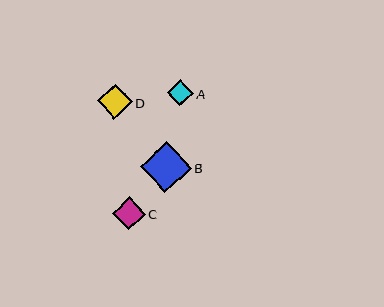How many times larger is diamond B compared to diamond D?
Diamond B is approximately 1.5 times the size of diamond D.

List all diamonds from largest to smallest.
From largest to smallest: B, D, C, A.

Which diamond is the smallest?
Diamond A is the smallest with a size of approximately 26 pixels.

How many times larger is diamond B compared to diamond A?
Diamond B is approximately 2.0 times the size of diamond A.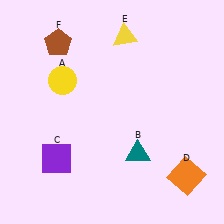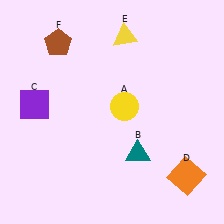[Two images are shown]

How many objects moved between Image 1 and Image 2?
2 objects moved between the two images.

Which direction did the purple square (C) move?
The purple square (C) moved up.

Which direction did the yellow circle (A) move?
The yellow circle (A) moved right.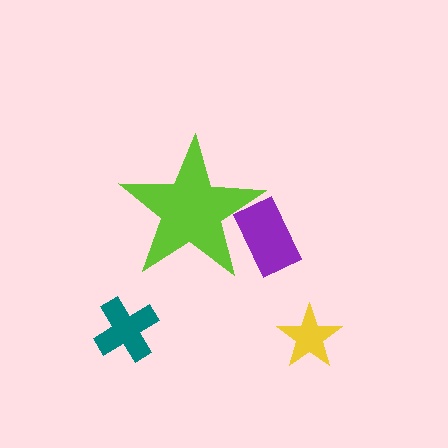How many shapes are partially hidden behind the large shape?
1 shape is partially hidden.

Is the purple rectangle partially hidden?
Yes, the purple rectangle is partially hidden behind the lime star.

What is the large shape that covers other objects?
A lime star.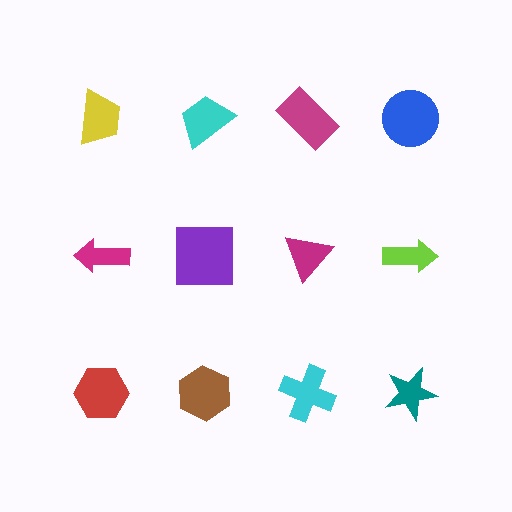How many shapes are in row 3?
4 shapes.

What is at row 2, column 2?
A purple square.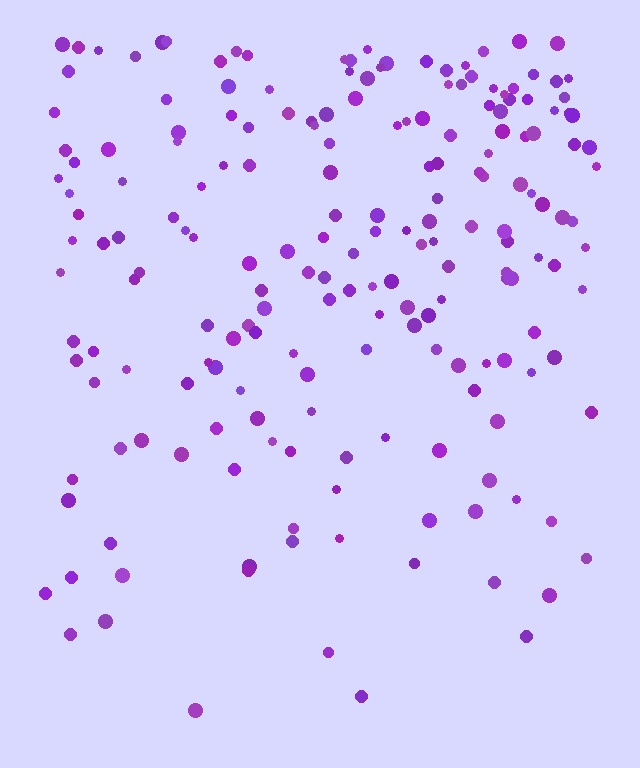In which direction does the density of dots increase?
From bottom to top, with the top side densest.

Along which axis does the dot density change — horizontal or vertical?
Vertical.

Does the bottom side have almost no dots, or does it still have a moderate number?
Still a moderate number, just noticeably fewer than the top.